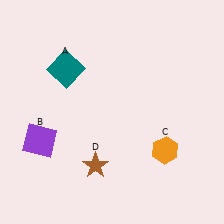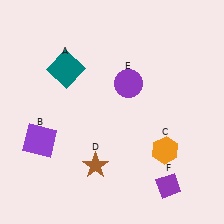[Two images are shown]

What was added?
A purple circle (E), a purple diamond (F) were added in Image 2.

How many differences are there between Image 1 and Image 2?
There are 2 differences between the two images.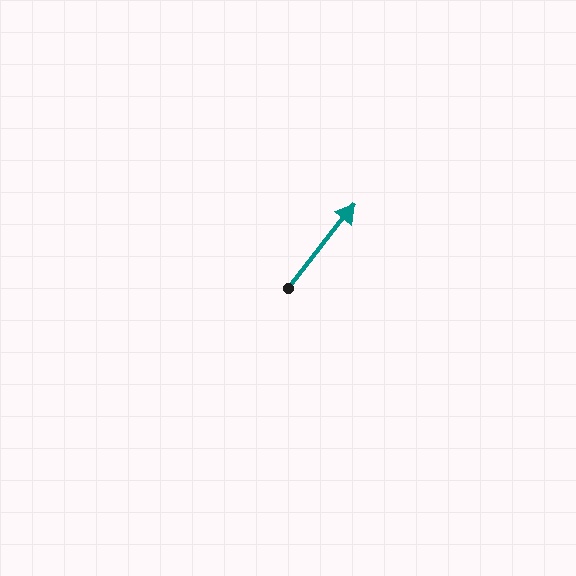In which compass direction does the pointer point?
Northeast.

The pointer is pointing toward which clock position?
Roughly 1 o'clock.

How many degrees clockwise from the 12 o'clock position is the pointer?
Approximately 38 degrees.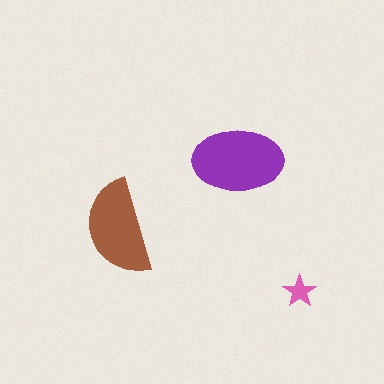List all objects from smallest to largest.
The pink star, the brown semicircle, the purple ellipse.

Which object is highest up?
The purple ellipse is topmost.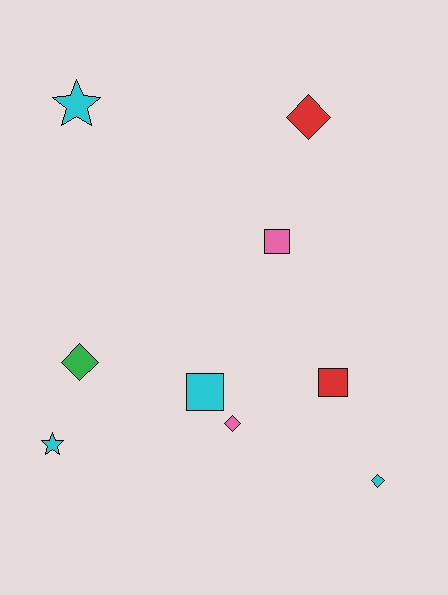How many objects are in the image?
There are 9 objects.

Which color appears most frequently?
Cyan, with 4 objects.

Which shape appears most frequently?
Diamond, with 4 objects.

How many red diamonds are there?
There is 1 red diamond.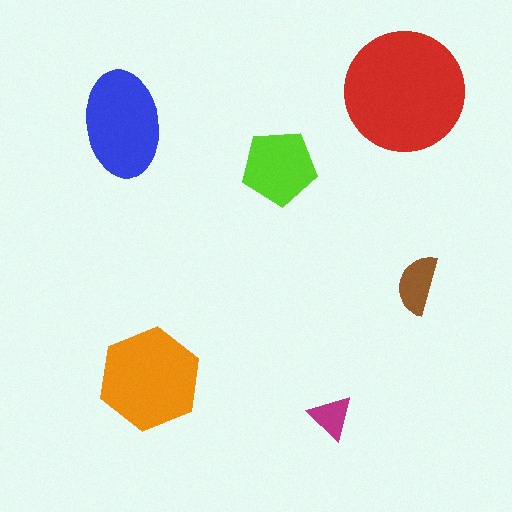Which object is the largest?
The red circle.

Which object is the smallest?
The magenta triangle.